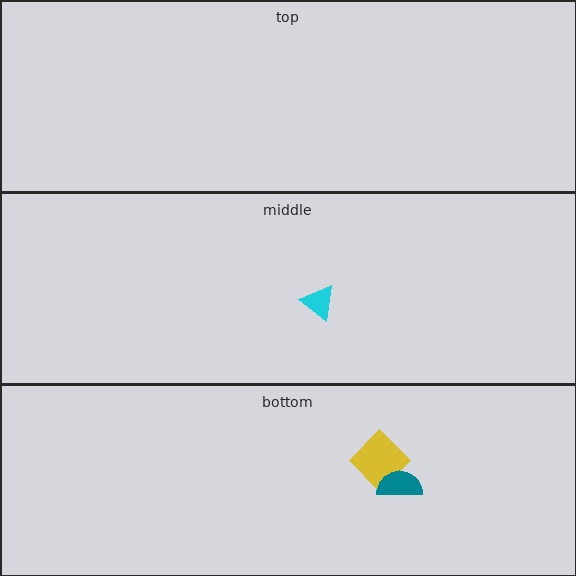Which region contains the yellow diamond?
The bottom region.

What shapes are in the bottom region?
The yellow diamond, the teal semicircle.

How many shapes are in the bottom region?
2.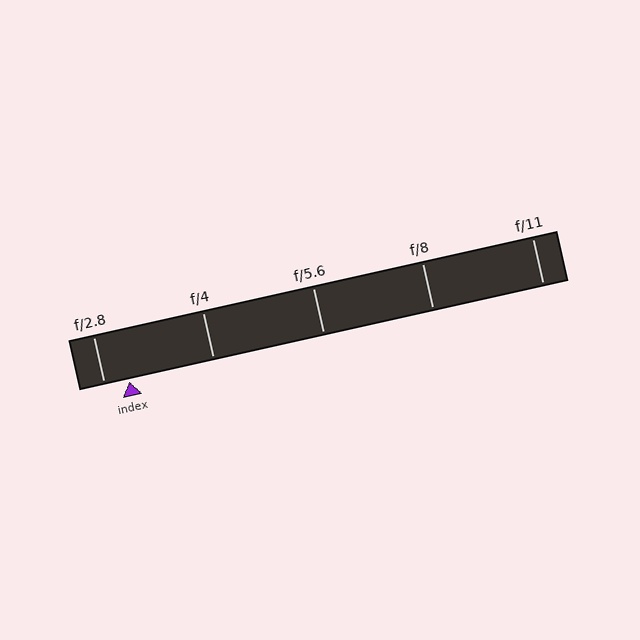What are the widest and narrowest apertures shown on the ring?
The widest aperture shown is f/2.8 and the narrowest is f/11.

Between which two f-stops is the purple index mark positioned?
The index mark is between f/2.8 and f/4.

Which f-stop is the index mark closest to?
The index mark is closest to f/2.8.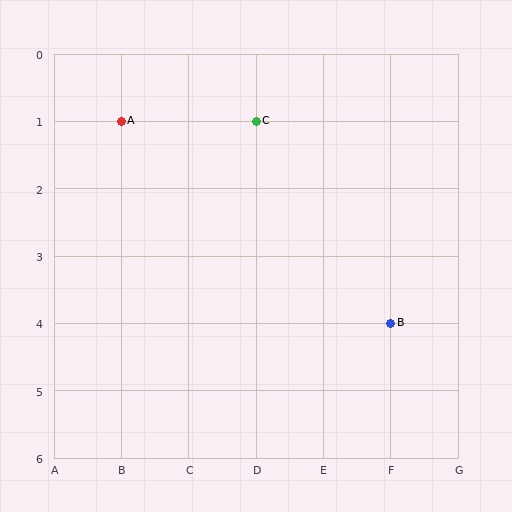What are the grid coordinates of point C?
Point C is at grid coordinates (D, 1).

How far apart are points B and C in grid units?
Points B and C are 2 columns and 3 rows apart (about 3.6 grid units diagonally).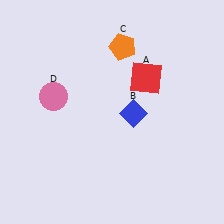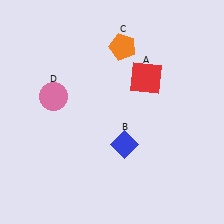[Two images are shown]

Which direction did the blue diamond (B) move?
The blue diamond (B) moved down.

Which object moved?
The blue diamond (B) moved down.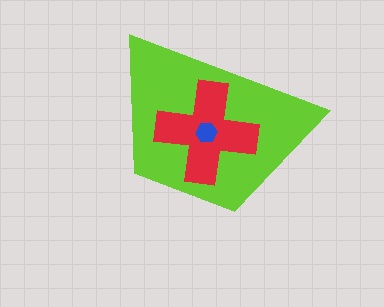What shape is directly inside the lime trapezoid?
The red cross.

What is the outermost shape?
The lime trapezoid.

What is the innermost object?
The blue hexagon.